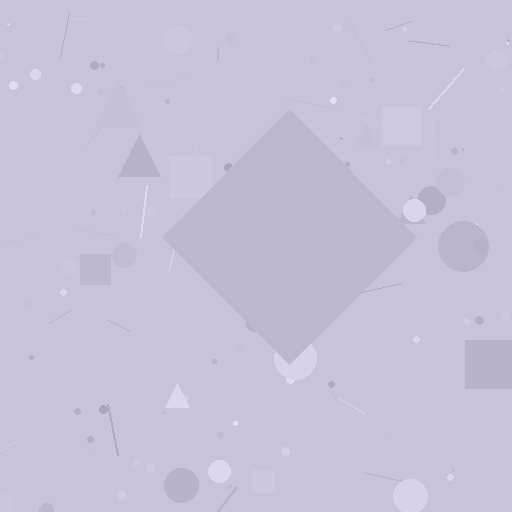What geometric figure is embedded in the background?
A diamond is embedded in the background.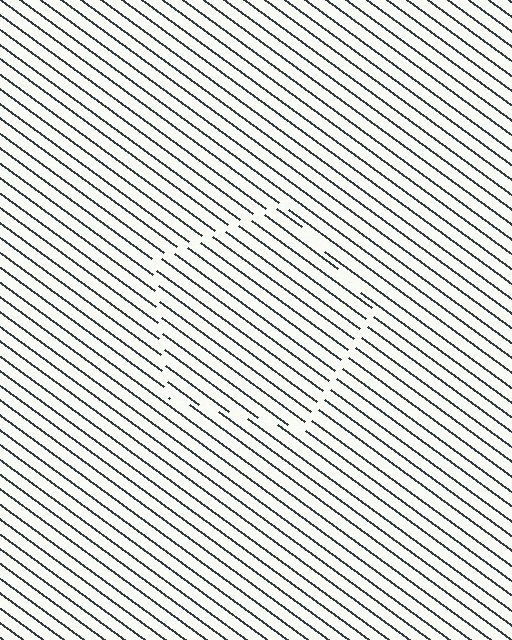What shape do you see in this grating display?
An illusory pentagon. The interior of the shape contains the same grating, shifted by half a period — the contour is defined by the phase discontinuity where line-ends from the inner and outer gratings abut.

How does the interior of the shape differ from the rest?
The interior of the shape contains the same grating, shifted by half a period — the contour is defined by the phase discontinuity where line-ends from the inner and outer gratings abut.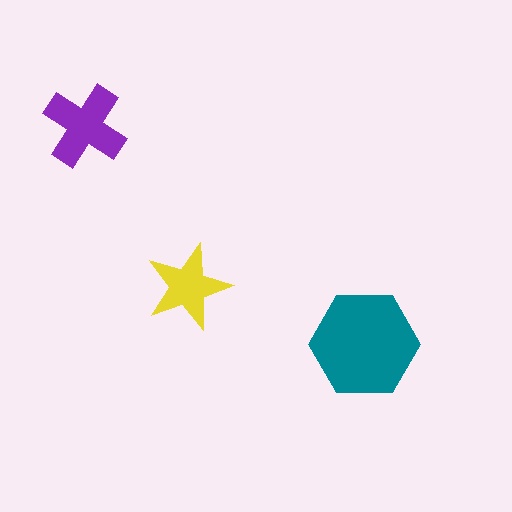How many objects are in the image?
There are 3 objects in the image.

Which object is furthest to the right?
The teal hexagon is rightmost.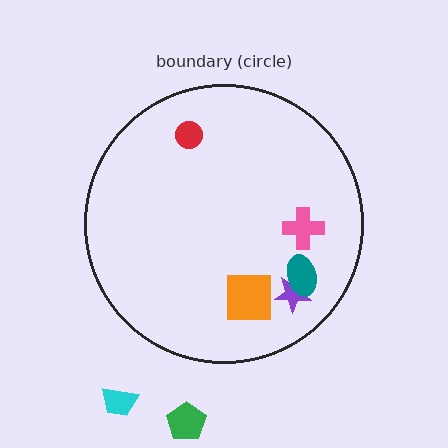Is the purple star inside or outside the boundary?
Inside.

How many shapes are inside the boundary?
5 inside, 2 outside.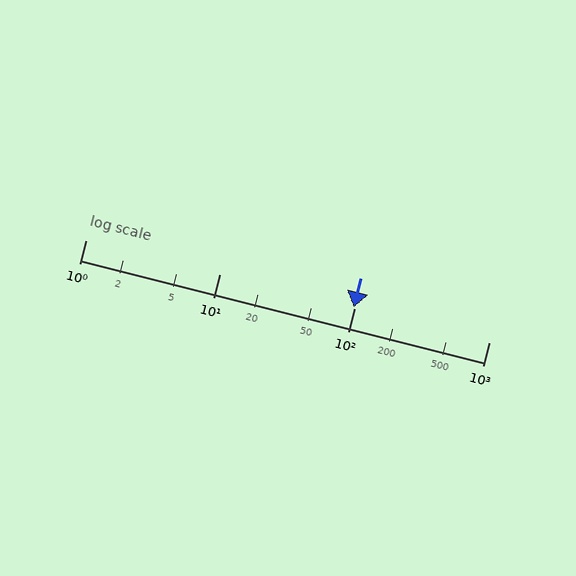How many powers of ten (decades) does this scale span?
The scale spans 3 decades, from 1 to 1000.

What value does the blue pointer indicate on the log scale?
The pointer indicates approximately 98.